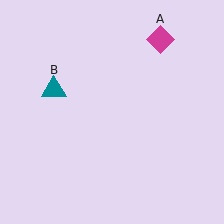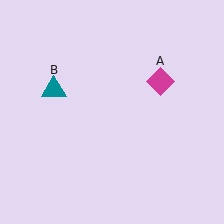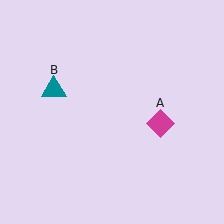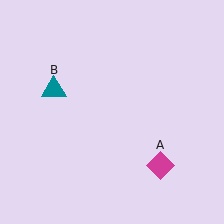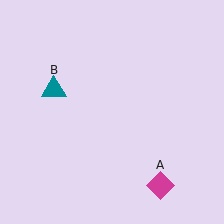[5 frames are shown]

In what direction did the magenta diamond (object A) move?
The magenta diamond (object A) moved down.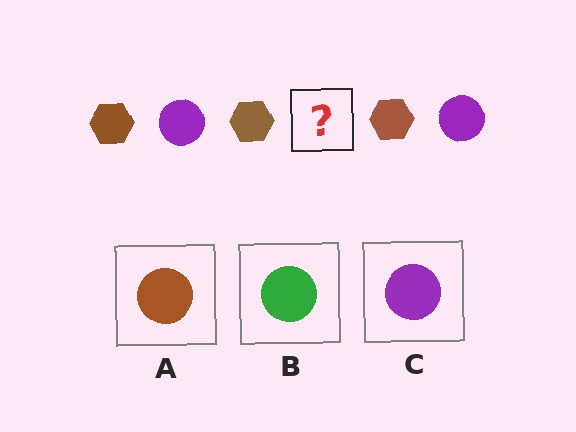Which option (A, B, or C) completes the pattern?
C.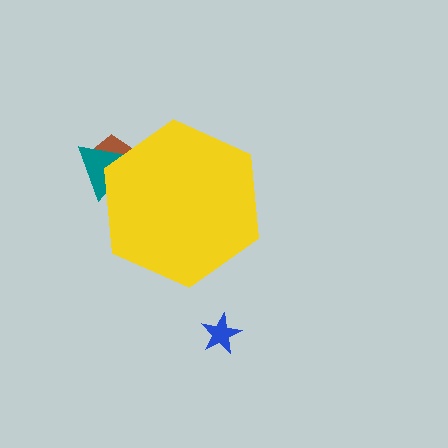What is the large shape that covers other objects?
A yellow hexagon.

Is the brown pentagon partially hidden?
Yes, the brown pentagon is partially hidden behind the yellow hexagon.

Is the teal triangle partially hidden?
Yes, the teal triangle is partially hidden behind the yellow hexagon.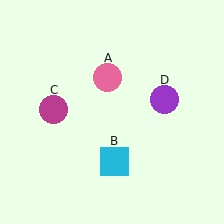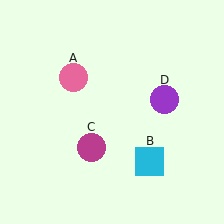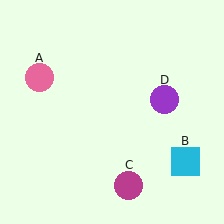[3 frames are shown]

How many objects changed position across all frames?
3 objects changed position: pink circle (object A), cyan square (object B), magenta circle (object C).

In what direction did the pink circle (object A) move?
The pink circle (object A) moved left.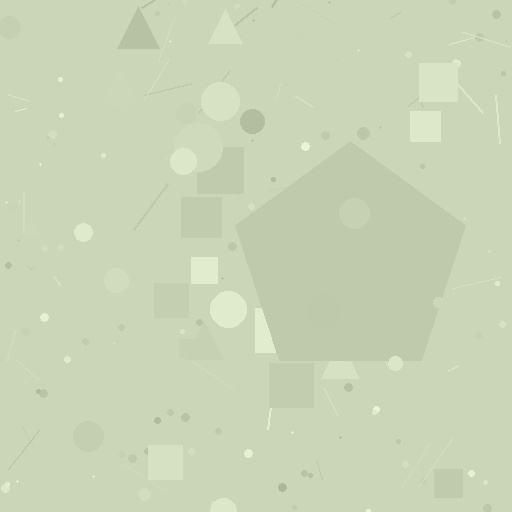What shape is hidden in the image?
A pentagon is hidden in the image.